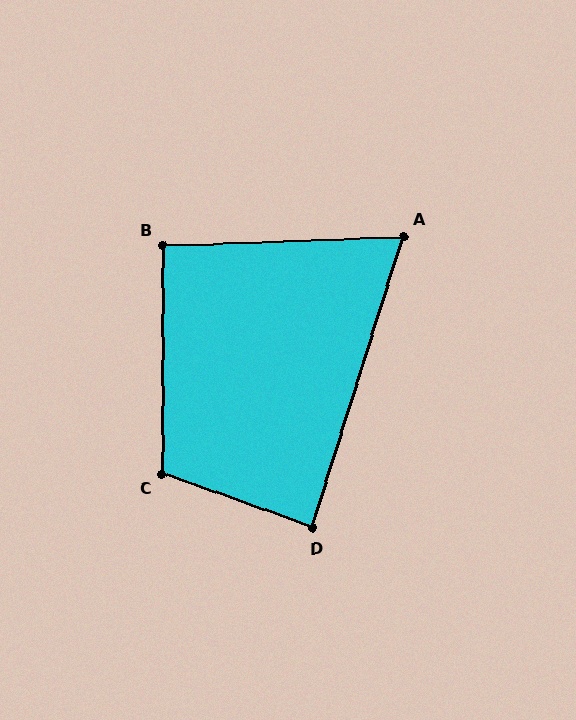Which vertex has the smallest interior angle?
A, at approximately 70 degrees.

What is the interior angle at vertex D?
Approximately 88 degrees (approximately right).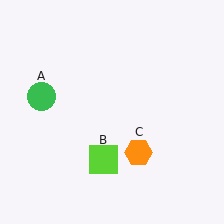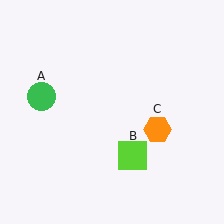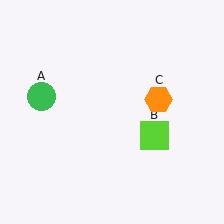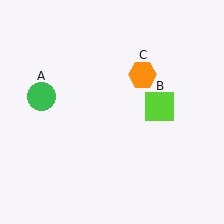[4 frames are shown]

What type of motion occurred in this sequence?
The lime square (object B), orange hexagon (object C) rotated counterclockwise around the center of the scene.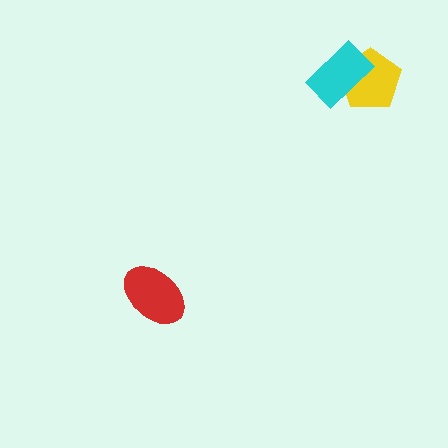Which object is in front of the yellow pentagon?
The cyan rectangle is in front of the yellow pentagon.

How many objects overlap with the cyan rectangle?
1 object overlaps with the cyan rectangle.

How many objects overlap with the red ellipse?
0 objects overlap with the red ellipse.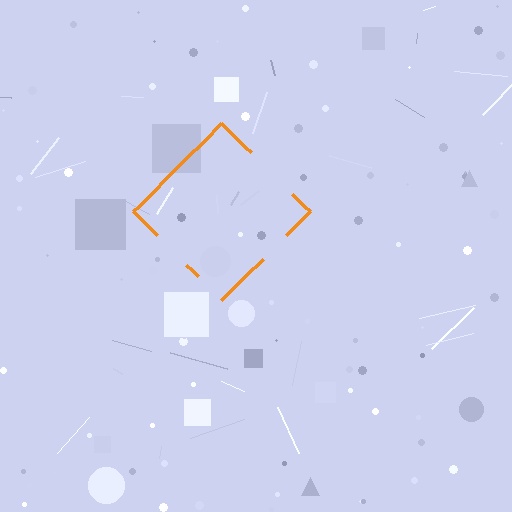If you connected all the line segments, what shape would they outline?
They would outline a diamond.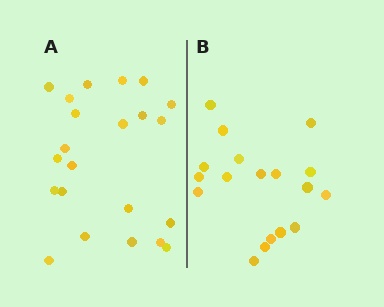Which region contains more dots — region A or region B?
Region A (the left region) has more dots.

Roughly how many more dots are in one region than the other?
Region A has about 4 more dots than region B.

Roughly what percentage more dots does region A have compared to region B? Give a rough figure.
About 20% more.